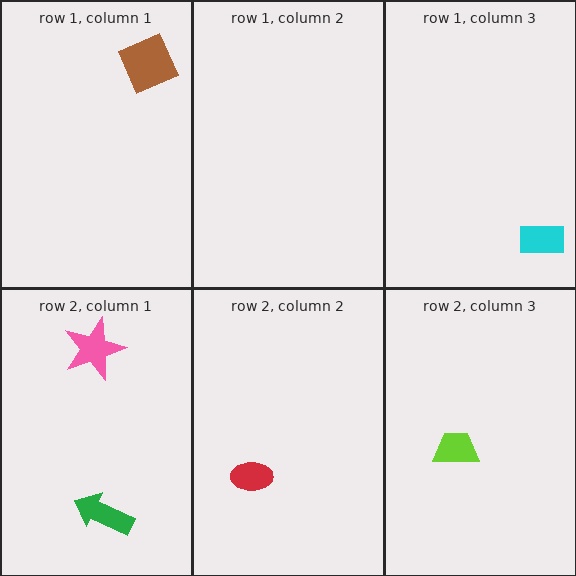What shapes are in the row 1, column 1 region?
The brown diamond.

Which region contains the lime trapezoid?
The row 2, column 3 region.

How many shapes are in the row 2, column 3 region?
1.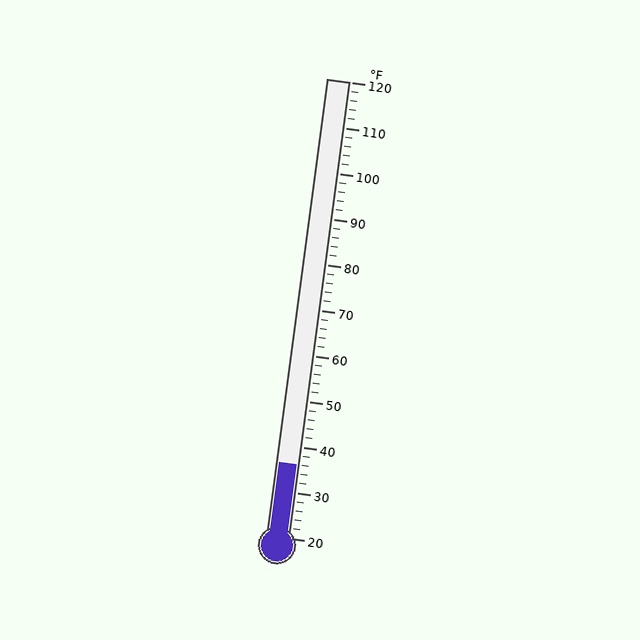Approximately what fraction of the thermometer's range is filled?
The thermometer is filled to approximately 15% of its range.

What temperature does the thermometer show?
The thermometer shows approximately 36°F.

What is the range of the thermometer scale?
The thermometer scale ranges from 20°F to 120°F.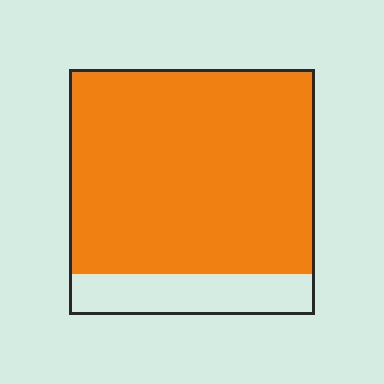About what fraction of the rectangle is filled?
About five sixths (5/6).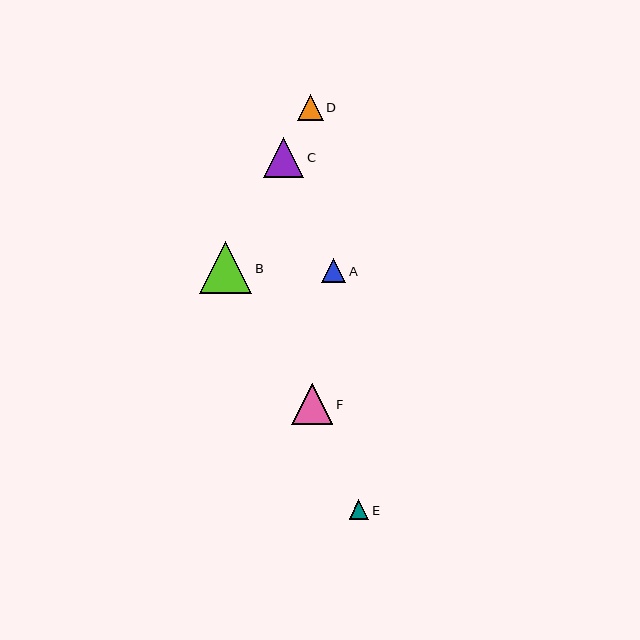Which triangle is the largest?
Triangle B is the largest with a size of approximately 52 pixels.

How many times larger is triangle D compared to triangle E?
Triangle D is approximately 1.3 times the size of triangle E.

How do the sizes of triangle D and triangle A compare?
Triangle D and triangle A are approximately the same size.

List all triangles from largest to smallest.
From largest to smallest: B, F, C, D, A, E.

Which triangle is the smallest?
Triangle E is the smallest with a size of approximately 19 pixels.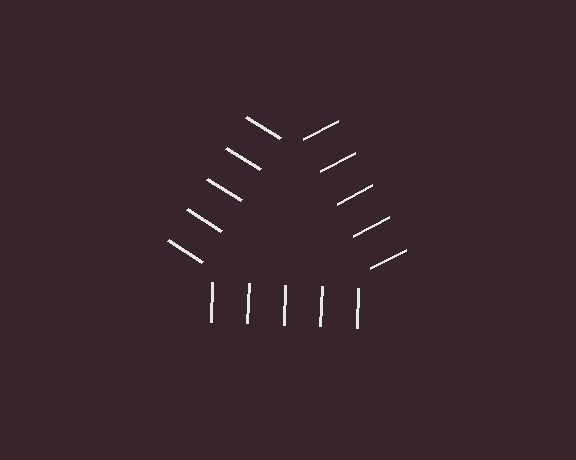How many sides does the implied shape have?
3 sides — the line-ends trace a triangle.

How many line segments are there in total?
15 — 5 along each of the 3 edges.